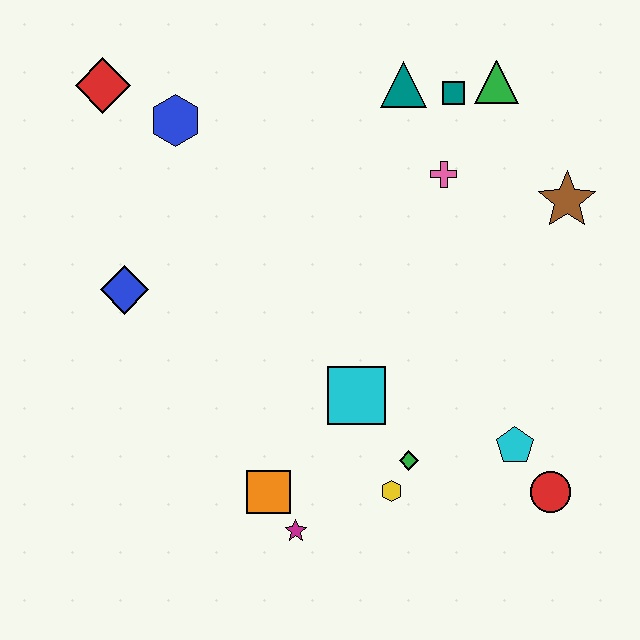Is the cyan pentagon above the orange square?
Yes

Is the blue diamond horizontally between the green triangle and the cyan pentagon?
No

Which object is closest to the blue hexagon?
The red diamond is closest to the blue hexagon.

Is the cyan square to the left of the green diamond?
Yes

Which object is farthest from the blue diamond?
The red circle is farthest from the blue diamond.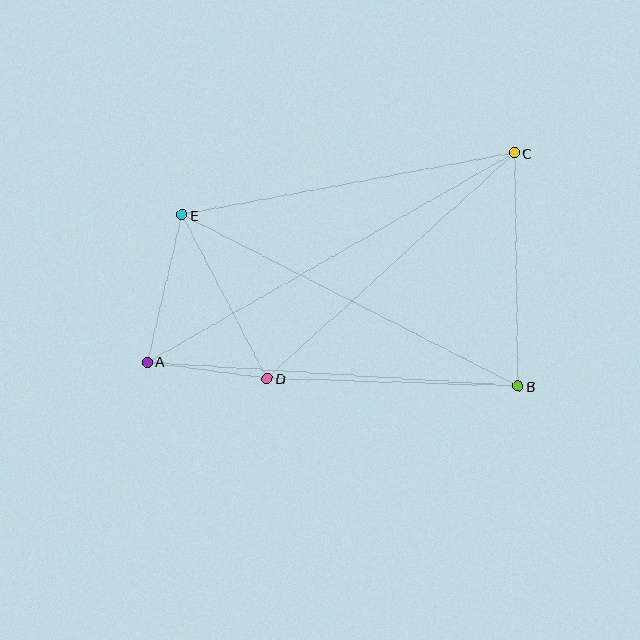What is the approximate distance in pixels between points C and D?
The distance between C and D is approximately 335 pixels.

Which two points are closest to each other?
Points A and D are closest to each other.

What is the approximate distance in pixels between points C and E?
The distance between C and E is approximately 338 pixels.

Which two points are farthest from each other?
Points A and C are farthest from each other.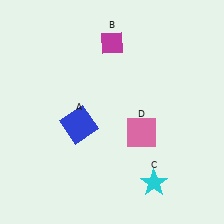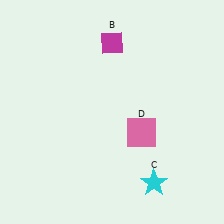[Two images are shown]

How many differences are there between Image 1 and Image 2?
There is 1 difference between the two images.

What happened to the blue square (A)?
The blue square (A) was removed in Image 2. It was in the bottom-left area of Image 1.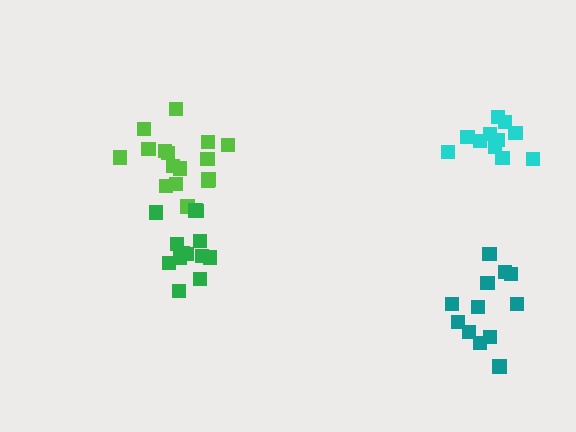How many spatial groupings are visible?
There are 4 spatial groupings.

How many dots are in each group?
Group 1: 11 dots, Group 2: 12 dots, Group 3: 16 dots, Group 4: 13 dots (52 total).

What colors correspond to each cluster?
The clusters are colored: cyan, teal, lime, green.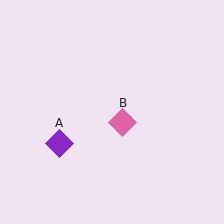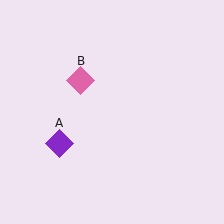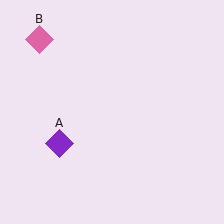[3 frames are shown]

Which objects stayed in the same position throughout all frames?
Purple diamond (object A) remained stationary.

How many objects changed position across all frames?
1 object changed position: pink diamond (object B).